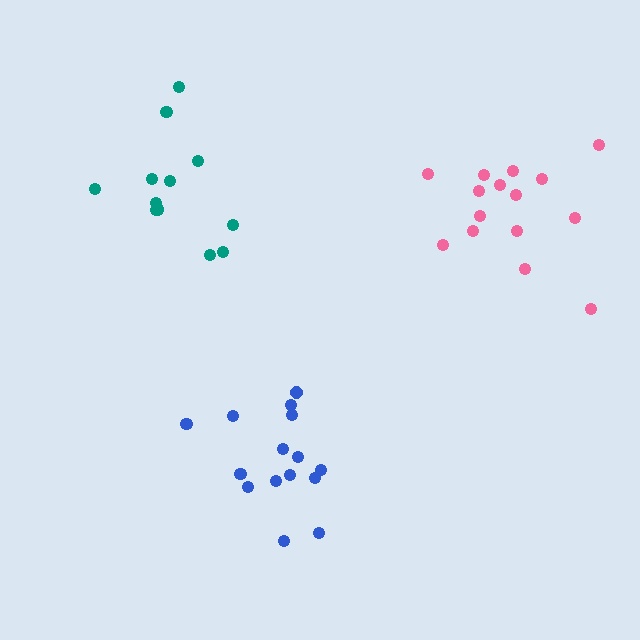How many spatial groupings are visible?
There are 3 spatial groupings.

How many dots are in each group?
Group 1: 15 dots, Group 2: 15 dots, Group 3: 12 dots (42 total).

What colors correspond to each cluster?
The clusters are colored: pink, blue, teal.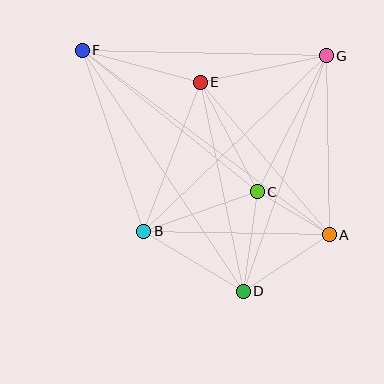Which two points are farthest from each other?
Points A and F are farthest from each other.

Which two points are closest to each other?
Points A and C are closest to each other.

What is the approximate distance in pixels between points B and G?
The distance between B and G is approximately 253 pixels.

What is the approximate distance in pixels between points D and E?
The distance between D and E is approximately 214 pixels.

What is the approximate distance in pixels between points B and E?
The distance between B and E is approximately 160 pixels.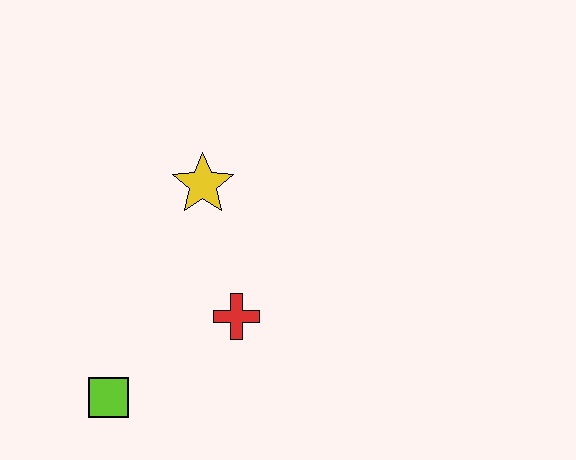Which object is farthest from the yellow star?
The lime square is farthest from the yellow star.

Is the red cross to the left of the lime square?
No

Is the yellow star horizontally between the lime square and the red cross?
Yes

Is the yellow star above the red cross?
Yes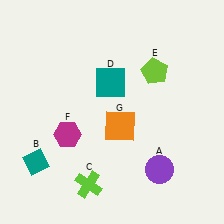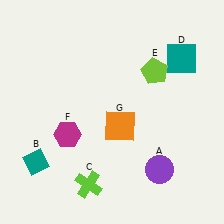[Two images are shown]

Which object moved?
The teal square (D) moved right.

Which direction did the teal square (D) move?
The teal square (D) moved right.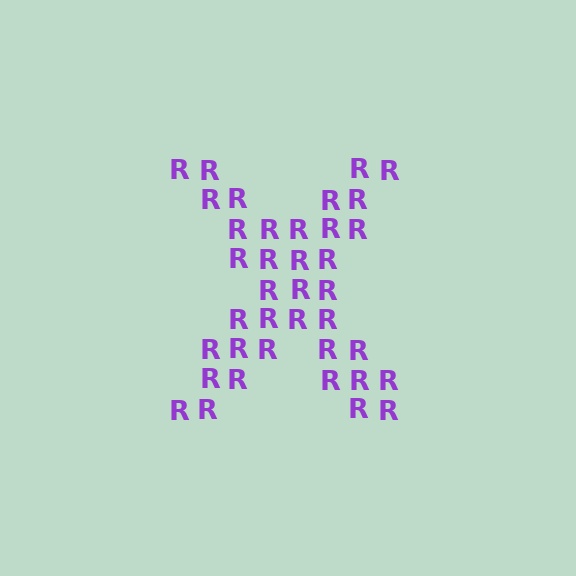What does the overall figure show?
The overall figure shows the letter X.